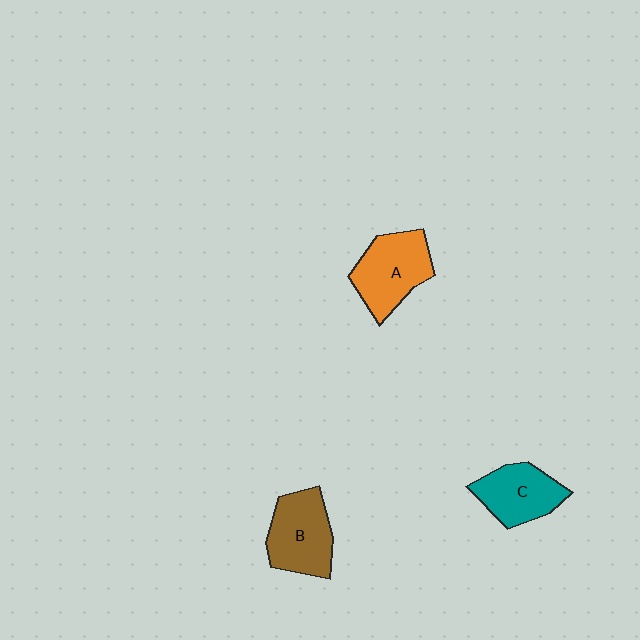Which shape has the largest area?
Shape A (orange).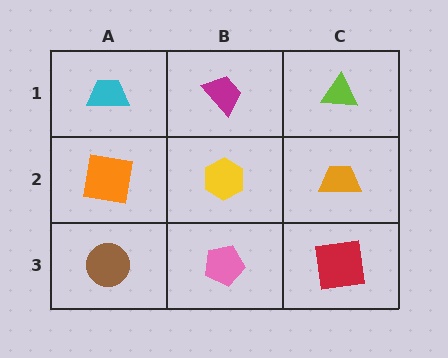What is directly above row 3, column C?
An orange trapezoid.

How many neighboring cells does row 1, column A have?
2.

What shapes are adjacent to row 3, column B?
A yellow hexagon (row 2, column B), a brown circle (row 3, column A), a red square (row 3, column C).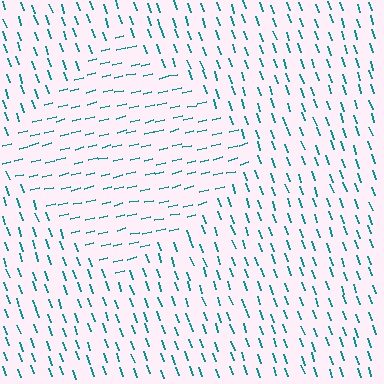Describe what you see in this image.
The image is filled with small teal line segments. A diamond region in the image has lines oriented differently from the surrounding lines, creating a visible texture boundary.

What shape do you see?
I see a diamond.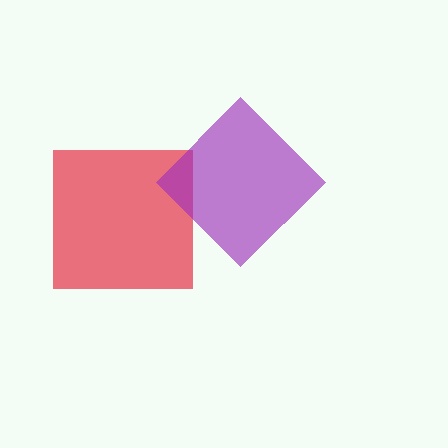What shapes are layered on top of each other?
The layered shapes are: a red square, a purple diamond.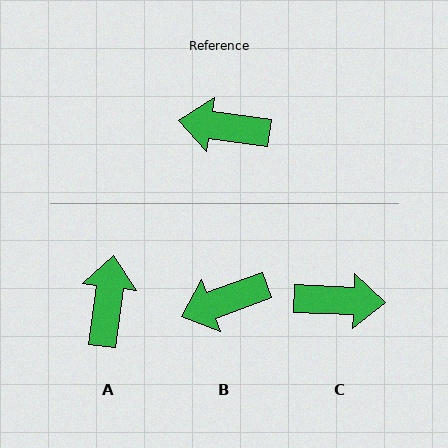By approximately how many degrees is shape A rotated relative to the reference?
Approximately 89 degrees clockwise.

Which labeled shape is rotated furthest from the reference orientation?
C, about 175 degrees away.